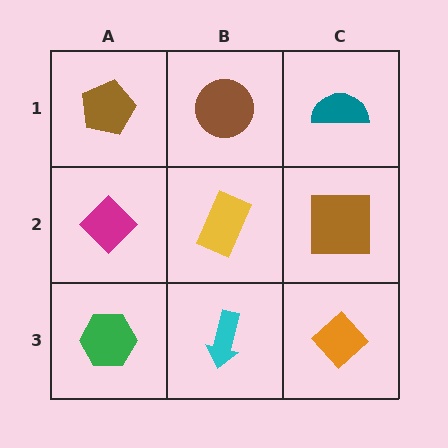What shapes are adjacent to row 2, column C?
A teal semicircle (row 1, column C), an orange diamond (row 3, column C), a yellow rectangle (row 2, column B).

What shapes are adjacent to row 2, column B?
A brown circle (row 1, column B), a cyan arrow (row 3, column B), a magenta diamond (row 2, column A), a brown square (row 2, column C).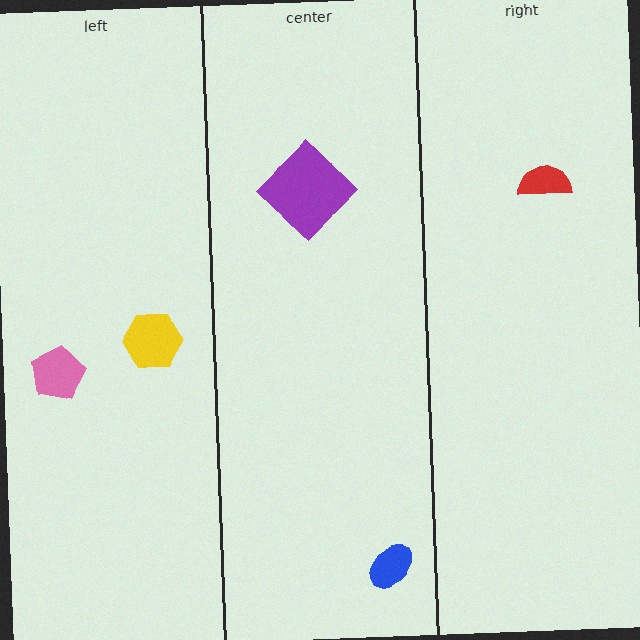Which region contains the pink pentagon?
The left region.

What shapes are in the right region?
The red semicircle.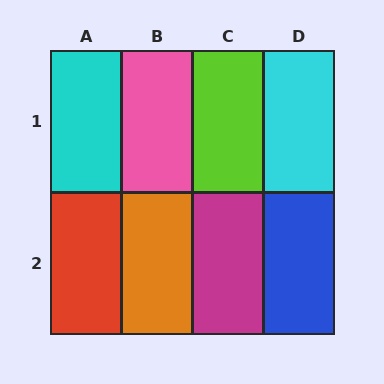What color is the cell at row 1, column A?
Cyan.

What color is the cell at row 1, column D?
Cyan.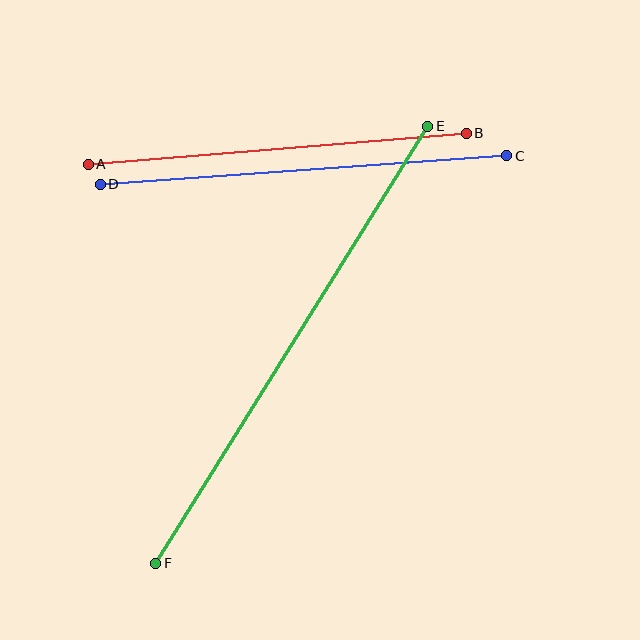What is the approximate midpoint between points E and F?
The midpoint is at approximately (292, 345) pixels.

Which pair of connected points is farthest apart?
Points E and F are farthest apart.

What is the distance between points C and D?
The distance is approximately 408 pixels.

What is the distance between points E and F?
The distance is approximately 515 pixels.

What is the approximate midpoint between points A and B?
The midpoint is at approximately (277, 149) pixels.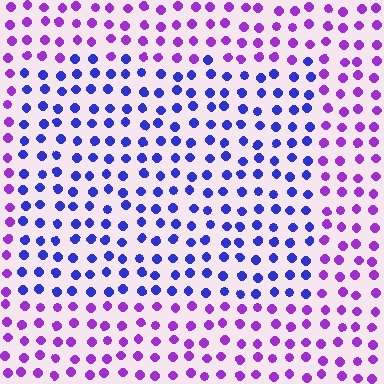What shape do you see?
I see a rectangle.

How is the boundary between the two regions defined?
The boundary is defined purely by a slight shift in hue (about 44 degrees). Spacing, size, and orientation are identical on both sides.